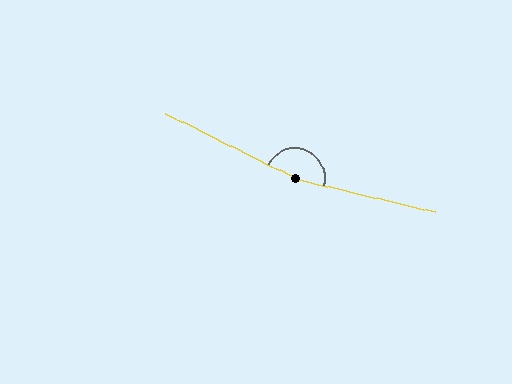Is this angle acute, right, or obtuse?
It is obtuse.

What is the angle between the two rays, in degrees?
Approximately 167 degrees.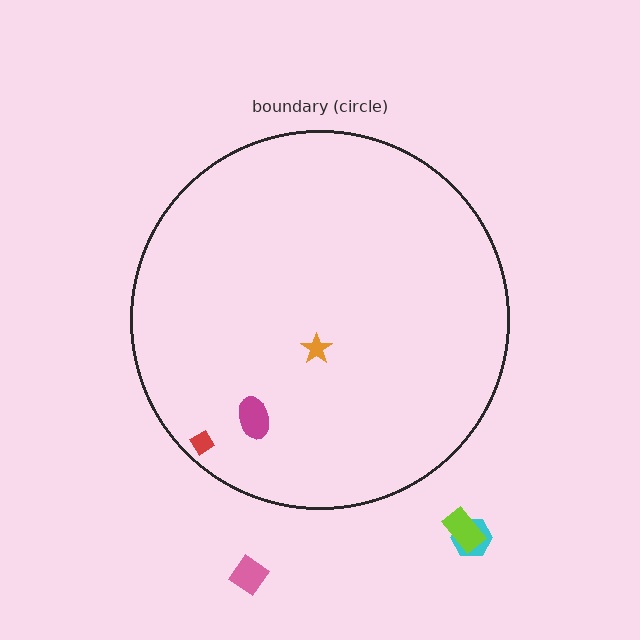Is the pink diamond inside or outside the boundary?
Outside.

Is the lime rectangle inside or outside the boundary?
Outside.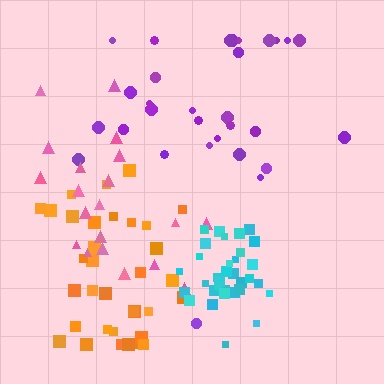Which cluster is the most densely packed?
Cyan.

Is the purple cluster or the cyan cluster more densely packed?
Cyan.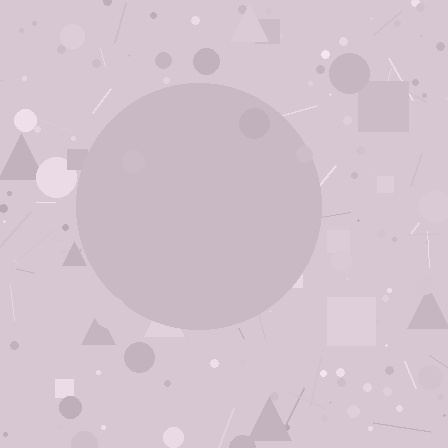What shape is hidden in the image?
A circle is hidden in the image.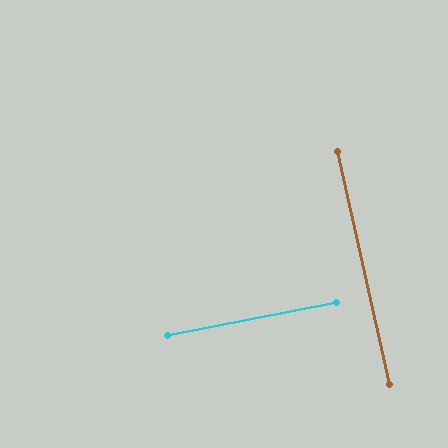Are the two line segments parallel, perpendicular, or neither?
Perpendicular — they meet at approximately 88°.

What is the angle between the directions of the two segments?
Approximately 88 degrees.